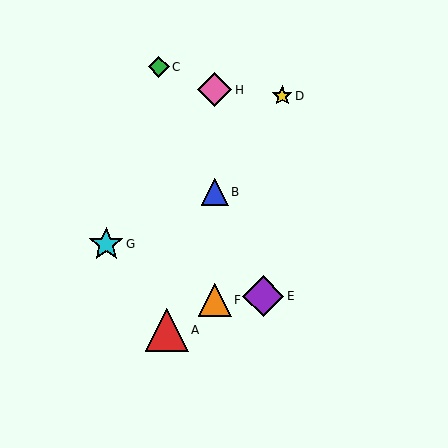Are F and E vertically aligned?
No, F is at x≈215 and E is at x≈263.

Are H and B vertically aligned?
Yes, both are at x≈215.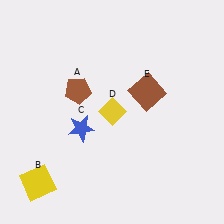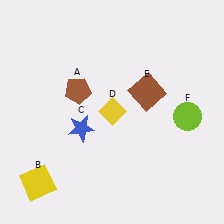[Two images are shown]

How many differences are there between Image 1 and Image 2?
There is 1 difference between the two images.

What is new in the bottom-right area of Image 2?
A lime circle (F) was added in the bottom-right area of Image 2.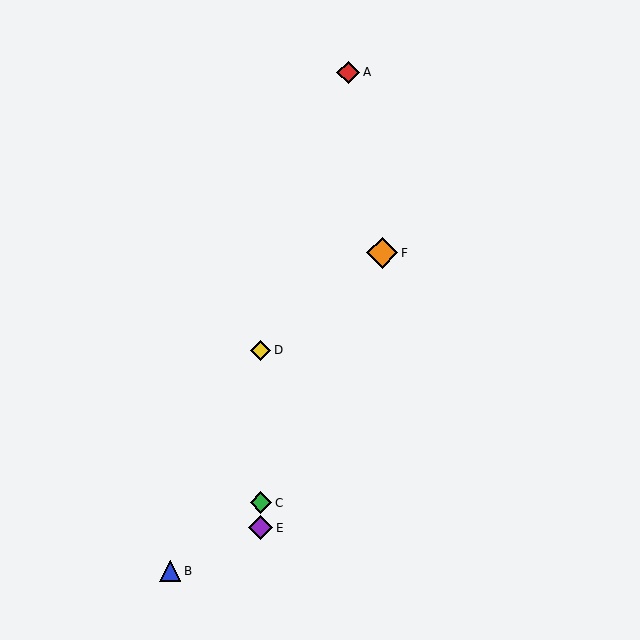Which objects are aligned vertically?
Objects C, D, E are aligned vertically.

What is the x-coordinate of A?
Object A is at x≈348.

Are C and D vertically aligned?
Yes, both are at x≈261.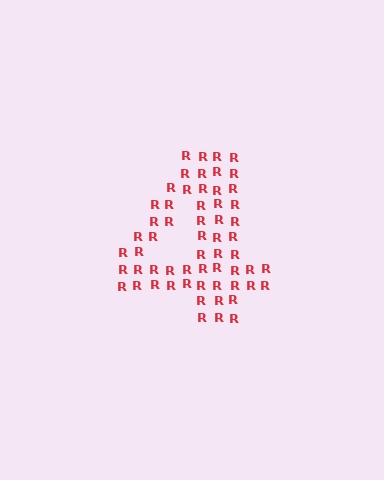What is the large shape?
The large shape is the digit 4.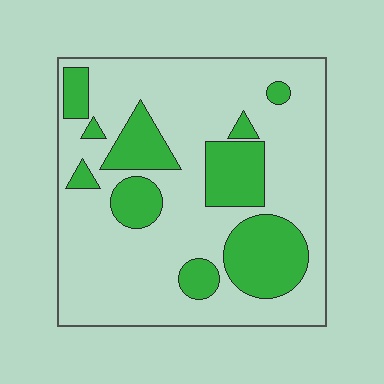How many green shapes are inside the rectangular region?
10.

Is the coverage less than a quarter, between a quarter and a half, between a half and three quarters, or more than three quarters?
Between a quarter and a half.